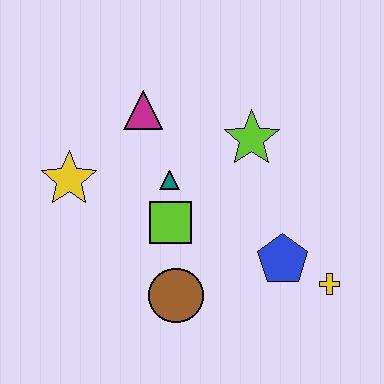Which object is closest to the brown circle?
The lime square is closest to the brown circle.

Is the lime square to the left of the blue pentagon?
Yes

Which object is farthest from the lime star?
The yellow star is farthest from the lime star.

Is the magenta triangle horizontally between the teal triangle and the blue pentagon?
No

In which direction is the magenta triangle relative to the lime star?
The magenta triangle is to the left of the lime star.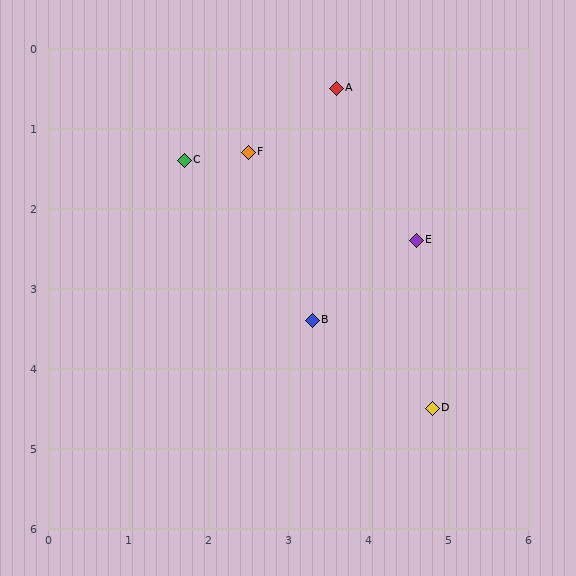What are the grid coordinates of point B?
Point B is at approximately (3.3, 3.4).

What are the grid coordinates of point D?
Point D is at approximately (4.8, 4.5).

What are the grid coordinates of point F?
Point F is at approximately (2.5, 1.3).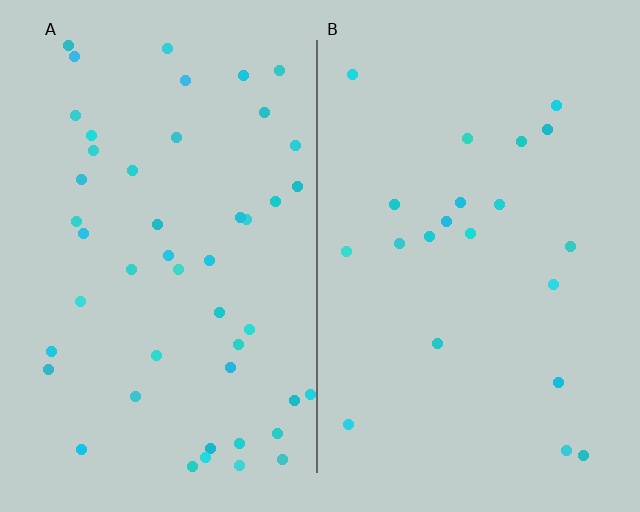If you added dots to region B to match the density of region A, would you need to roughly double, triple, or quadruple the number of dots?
Approximately double.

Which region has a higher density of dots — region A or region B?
A (the left).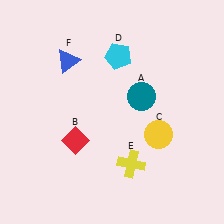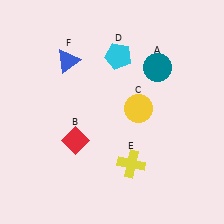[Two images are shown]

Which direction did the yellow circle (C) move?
The yellow circle (C) moved up.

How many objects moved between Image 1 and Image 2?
2 objects moved between the two images.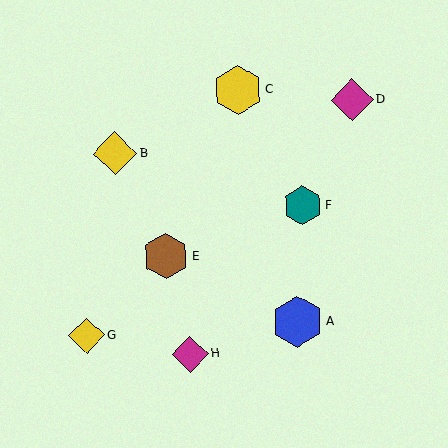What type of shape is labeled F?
Shape F is a teal hexagon.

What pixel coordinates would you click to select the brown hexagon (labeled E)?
Click at (166, 256) to select the brown hexagon E.